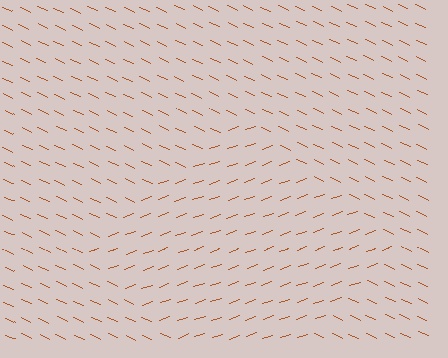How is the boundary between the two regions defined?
The boundary is defined purely by a change in line orientation (approximately 45 degrees difference). All lines are the same color and thickness.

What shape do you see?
I see a diamond.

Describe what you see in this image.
The image is filled with small brown line segments. A diamond region in the image has lines oriented differently from the surrounding lines, creating a visible texture boundary.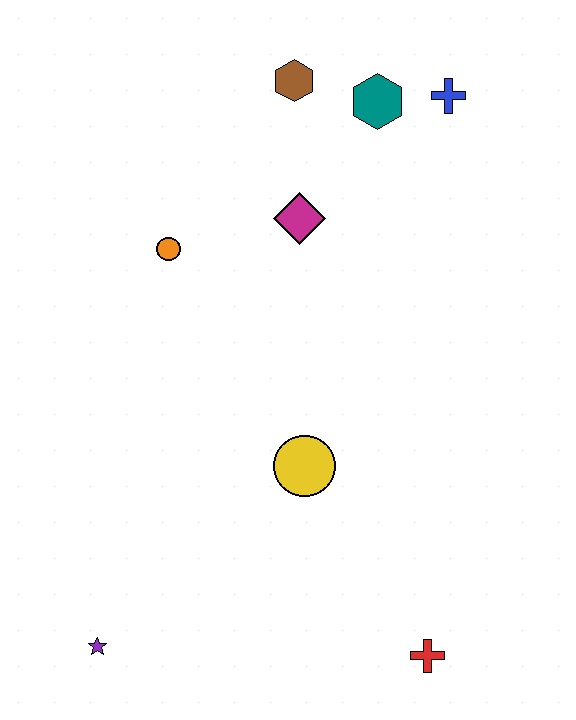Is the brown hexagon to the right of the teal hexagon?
No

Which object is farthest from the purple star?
The blue cross is farthest from the purple star.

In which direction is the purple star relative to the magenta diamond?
The purple star is below the magenta diamond.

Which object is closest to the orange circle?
The magenta diamond is closest to the orange circle.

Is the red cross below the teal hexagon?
Yes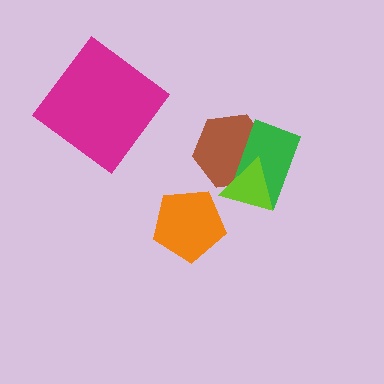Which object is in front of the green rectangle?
The lime triangle is in front of the green rectangle.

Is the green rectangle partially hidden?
Yes, it is partially covered by another shape.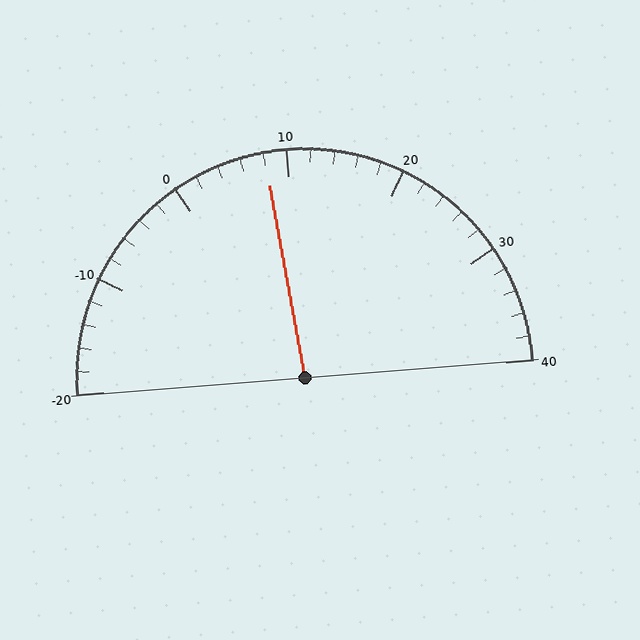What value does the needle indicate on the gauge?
The needle indicates approximately 8.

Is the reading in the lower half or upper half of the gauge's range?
The reading is in the lower half of the range (-20 to 40).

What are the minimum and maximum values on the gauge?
The gauge ranges from -20 to 40.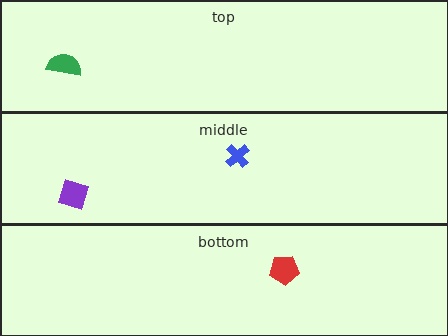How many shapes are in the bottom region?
1.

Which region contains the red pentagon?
The bottom region.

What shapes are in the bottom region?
The red pentagon.